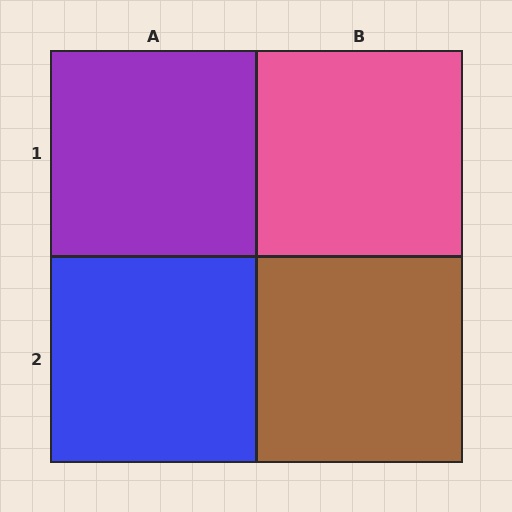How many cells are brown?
1 cell is brown.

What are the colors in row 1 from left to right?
Purple, pink.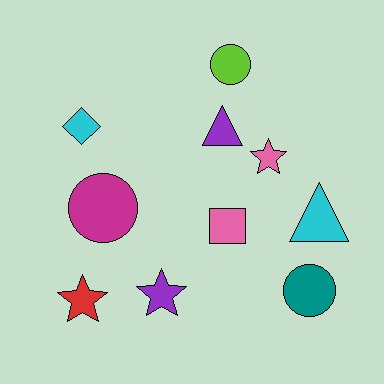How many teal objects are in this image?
There is 1 teal object.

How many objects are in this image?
There are 10 objects.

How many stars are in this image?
There are 3 stars.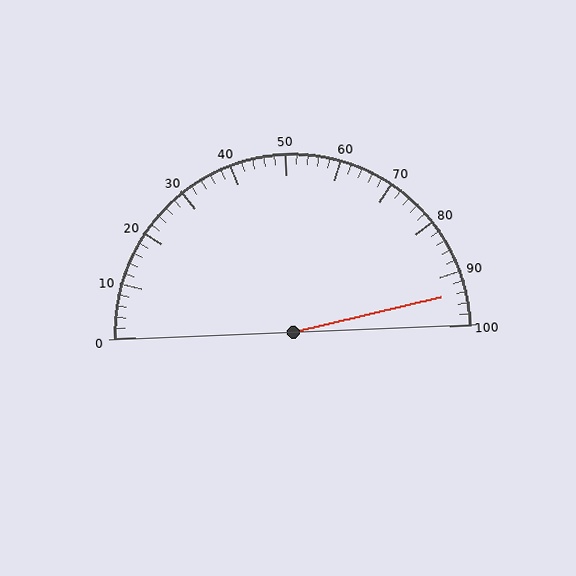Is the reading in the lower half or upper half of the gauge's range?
The reading is in the upper half of the range (0 to 100).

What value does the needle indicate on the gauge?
The needle indicates approximately 94.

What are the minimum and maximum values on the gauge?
The gauge ranges from 0 to 100.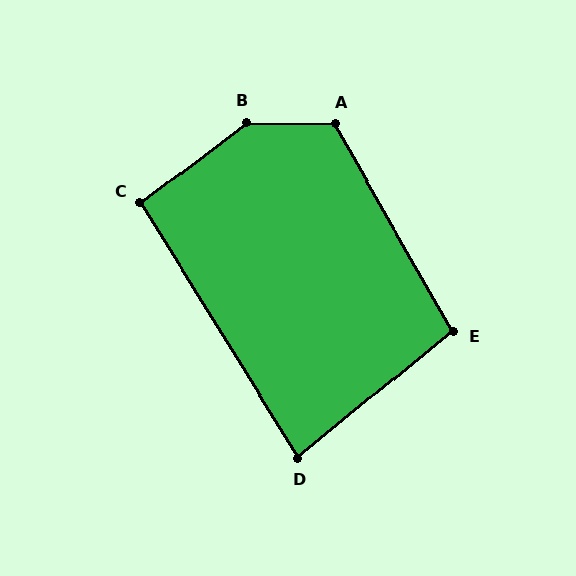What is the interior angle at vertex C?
Approximately 95 degrees (obtuse).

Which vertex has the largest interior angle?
B, at approximately 142 degrees.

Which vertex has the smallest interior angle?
D, at approximately 82 degrees.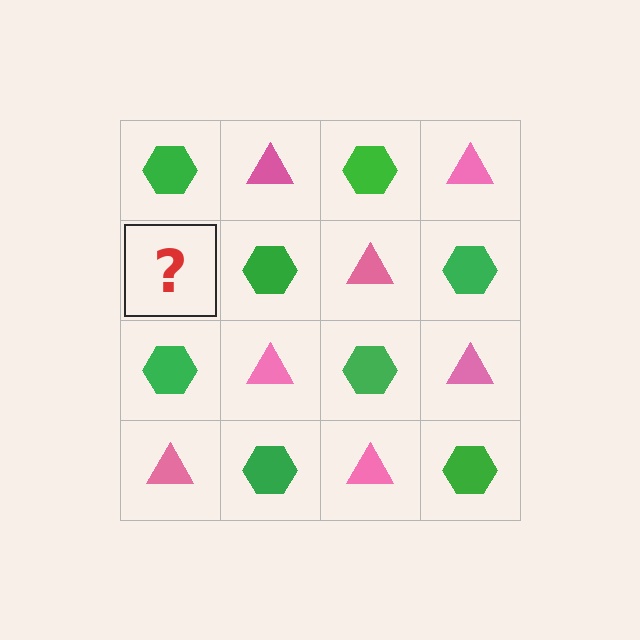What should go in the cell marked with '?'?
The missing cell should contain a pink triangle.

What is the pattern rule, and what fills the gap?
The rule is that it alternates green hexagon and pink triangle in a checkerboard pattern. The gap should be filled with a pink triangle.